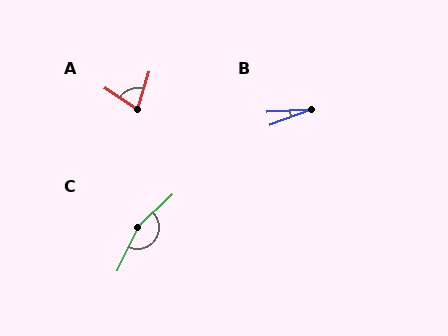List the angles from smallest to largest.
B (18°), A (74°), C (158°).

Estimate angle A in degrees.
Approximately 74 degrees.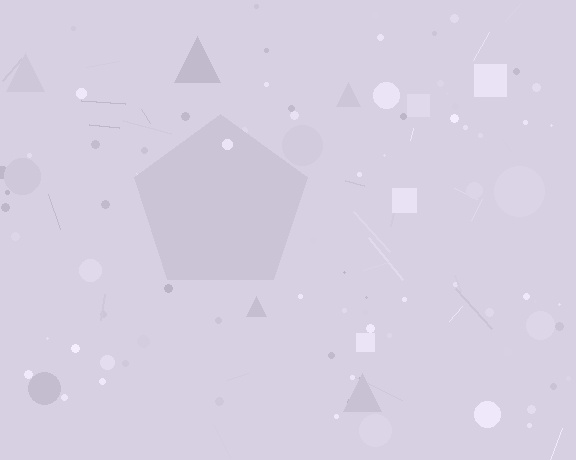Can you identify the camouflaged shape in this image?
The camouflaged shape is a pentagon.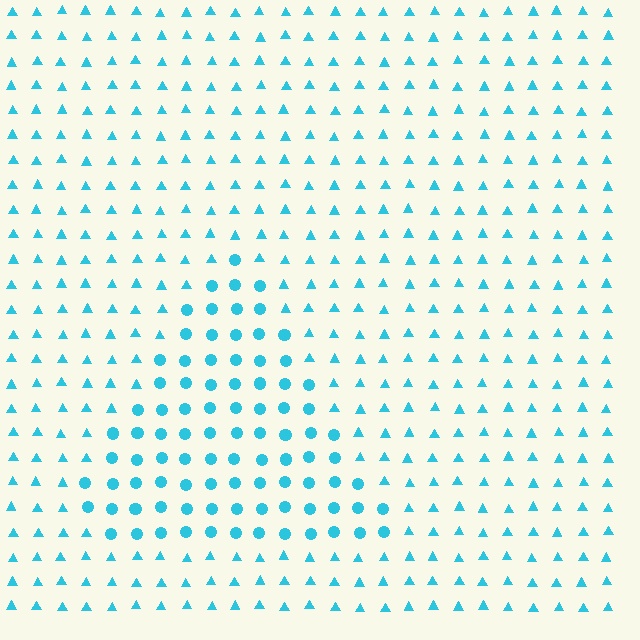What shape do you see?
I see a triangle.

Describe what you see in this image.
The image is filled with small cyan elements arranged in a uniform grid. A triangle-shaped region contains circles, while the surrounding area contains triangles. The boundary is defined purely by the change in element shape.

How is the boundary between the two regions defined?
The boundary is defined by a change in element shape: circles inside vs. triangles outside. All elements share the same color and spacing.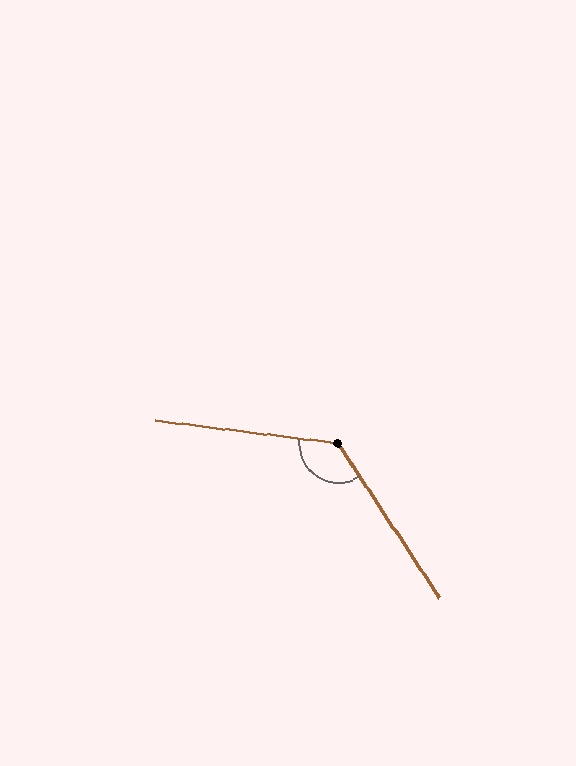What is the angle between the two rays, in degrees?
Approximately 130 degrees.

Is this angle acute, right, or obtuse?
It is obtuse.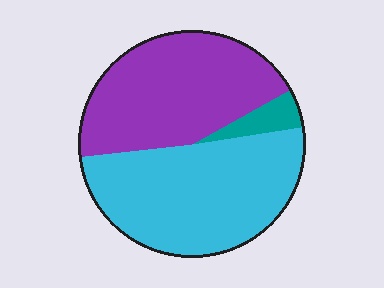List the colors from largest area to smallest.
From largest to smallest: cyan, purple, teal.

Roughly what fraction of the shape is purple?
Purple covers roughly 45% of the shape.